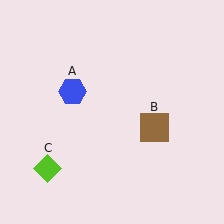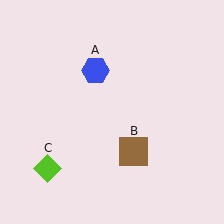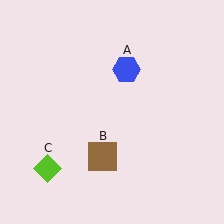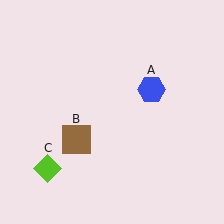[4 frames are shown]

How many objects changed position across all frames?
2 objects changed position: blue hexagon (object A), brown square (object B).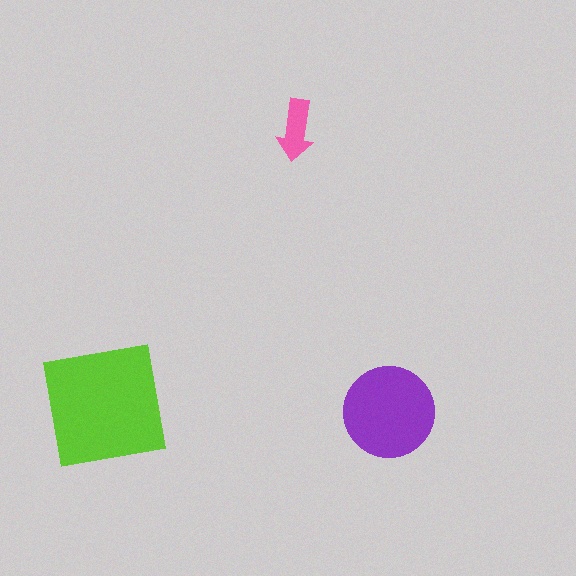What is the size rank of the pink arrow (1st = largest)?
3rd.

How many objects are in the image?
There are 3 objects in the image.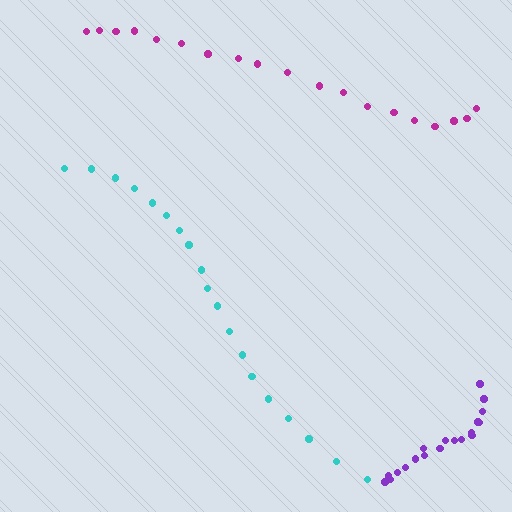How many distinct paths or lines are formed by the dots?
There are 3 distinct paths.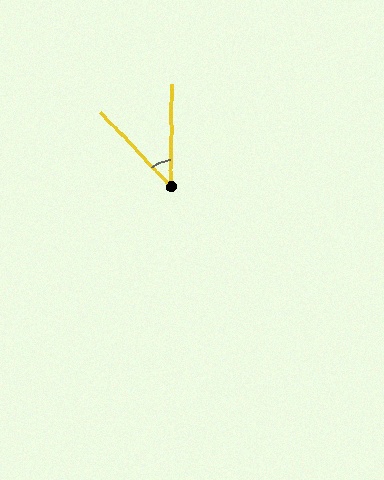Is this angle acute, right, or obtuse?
It is acute.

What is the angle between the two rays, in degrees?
Approximately 44 degrees.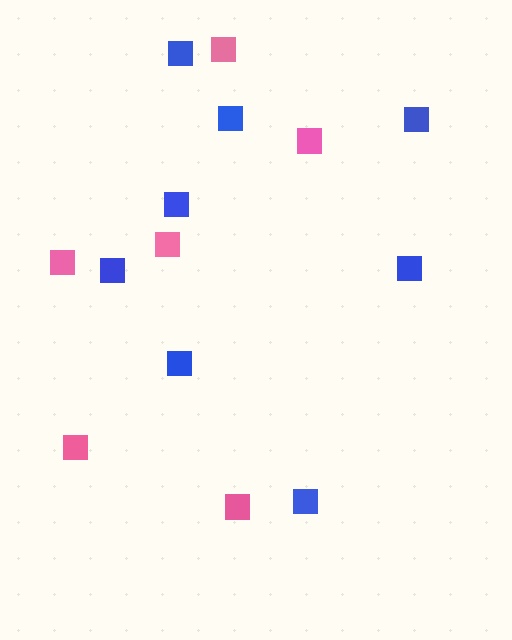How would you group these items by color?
There are 2 groups: one group of blue squares (8) and one group of pink squares (6).